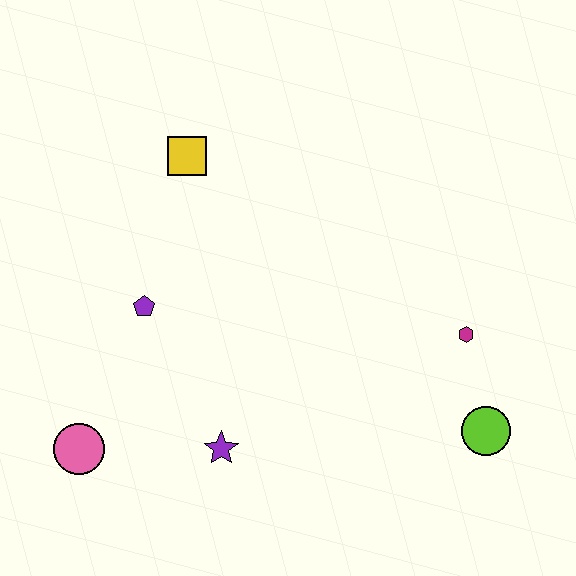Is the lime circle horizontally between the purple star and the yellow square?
No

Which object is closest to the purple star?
The pink circle is closest to the purple star.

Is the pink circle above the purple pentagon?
No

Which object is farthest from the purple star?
The yellow square is farthest from the purple star.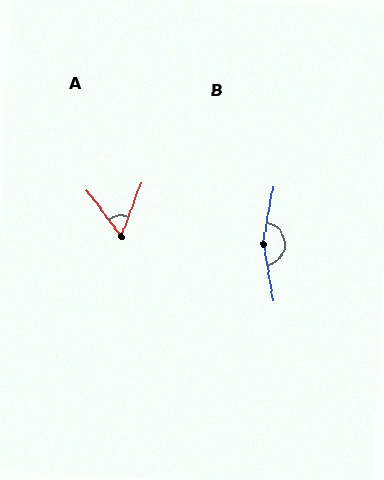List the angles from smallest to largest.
A (58°), B (161°).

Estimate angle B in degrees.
Approximately 161 degrees.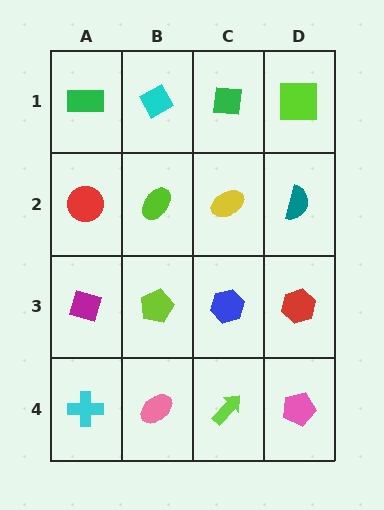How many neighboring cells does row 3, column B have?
4.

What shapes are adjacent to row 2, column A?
A green rectangle (row 1, column A), a magenta diamond (row 3, column A), a lime ellipse (row 2, column B).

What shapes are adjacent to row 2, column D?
A lime square (row 1, column D), a red hexagon (row 3, column D), a yellow ellipse (row 2, column C).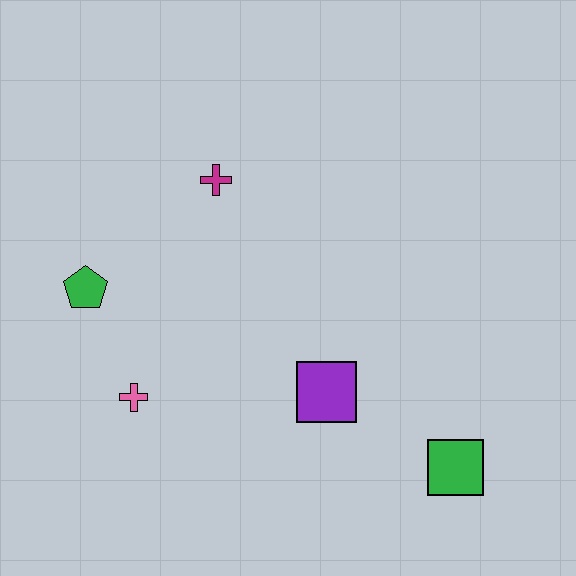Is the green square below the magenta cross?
Yes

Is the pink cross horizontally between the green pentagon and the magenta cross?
Yes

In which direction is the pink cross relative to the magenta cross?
The pink cross is below the magenta cross.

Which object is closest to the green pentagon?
The pink cross is closest to the green pentagon.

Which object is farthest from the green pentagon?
The green square is farthest from the green pentagon.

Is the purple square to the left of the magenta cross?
No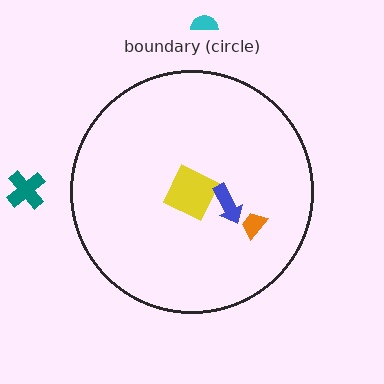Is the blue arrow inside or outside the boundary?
Inside.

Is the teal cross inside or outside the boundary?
Outside.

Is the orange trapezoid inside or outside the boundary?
Inside.